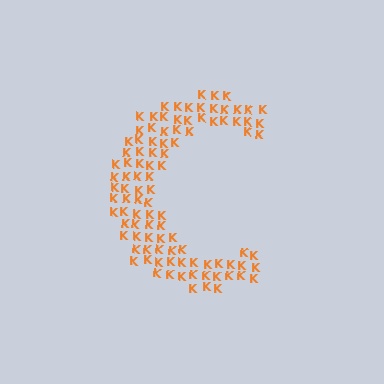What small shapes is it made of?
It is made of small letter K's.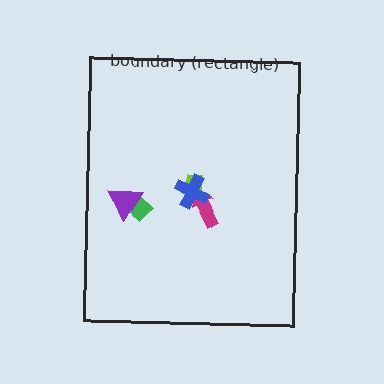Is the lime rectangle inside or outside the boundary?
Inside.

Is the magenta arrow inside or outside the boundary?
Inside.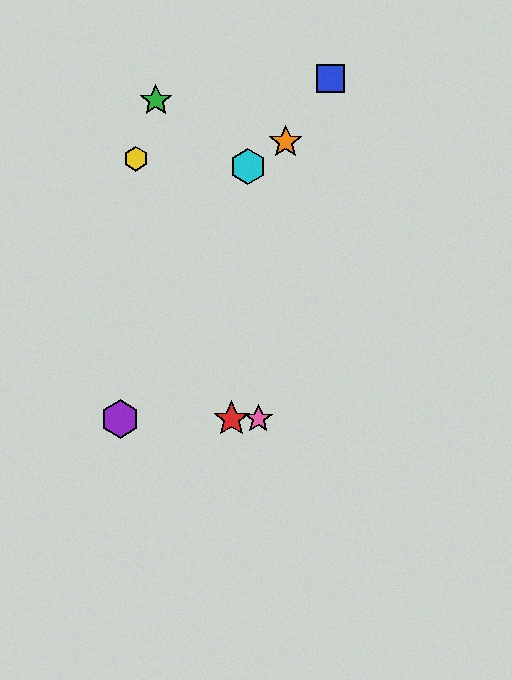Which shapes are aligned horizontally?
The red star, the purple hexagon, the pink star are aligned horizontally.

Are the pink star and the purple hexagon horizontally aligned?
Yes, both are at y≈419.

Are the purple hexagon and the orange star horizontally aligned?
No, the purple hexagon is at y≈419 and the orange star is at y≈142.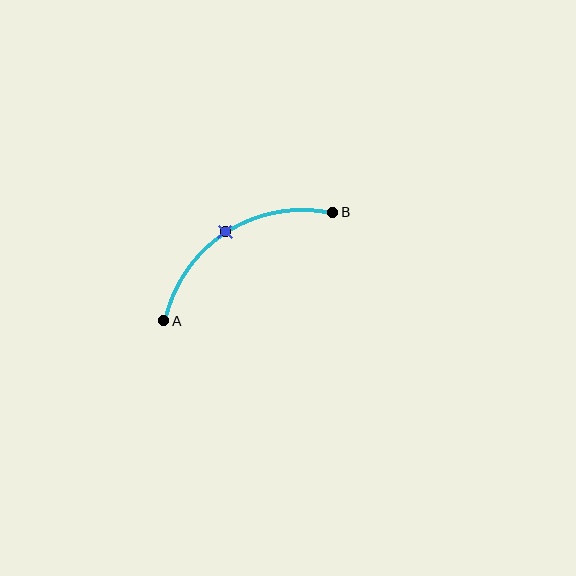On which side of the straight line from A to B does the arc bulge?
The arc bulges above the straight line connecting A and B.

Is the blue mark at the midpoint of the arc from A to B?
Yes. The blue mark lies on the arc at equal arc-length from both A and B — it is the arc midpoint.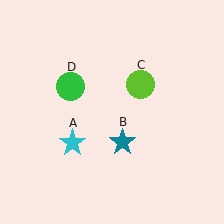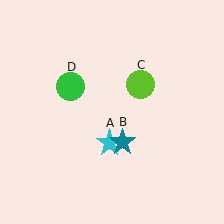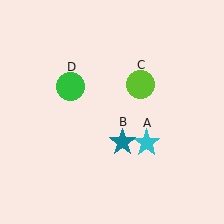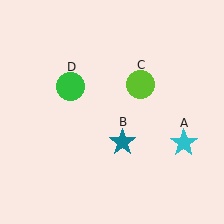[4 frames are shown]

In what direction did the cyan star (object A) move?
The cyan star (object A) moved right.